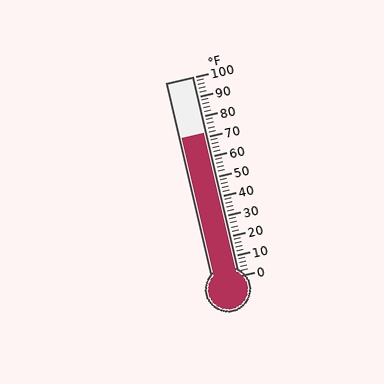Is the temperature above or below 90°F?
The temperature is below 90°F.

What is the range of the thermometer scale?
The thermometer scale ranges from 0°F to 100°F.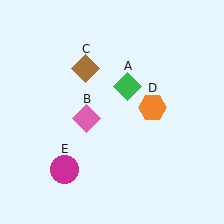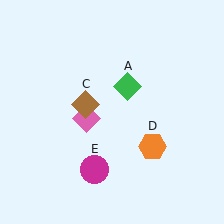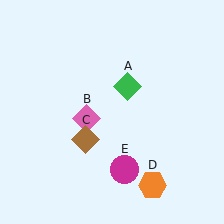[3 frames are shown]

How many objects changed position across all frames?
3 objects changed position: brown diamond (object C), orange hexagon (object D), magenta circle (object E).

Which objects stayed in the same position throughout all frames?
Green diamond (object A) and pink diamond (object B) remained stationary.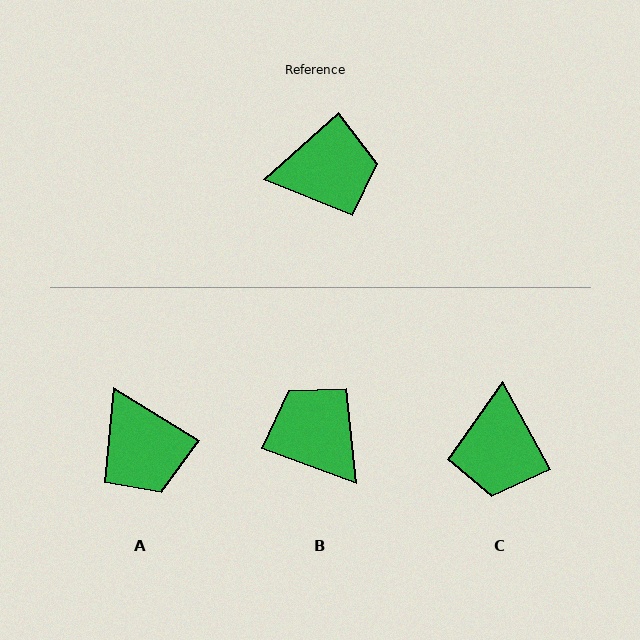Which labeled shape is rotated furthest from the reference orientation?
B, about 118 degrees away.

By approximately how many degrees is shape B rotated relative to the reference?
Approximately 118 degrees counter-clockwise.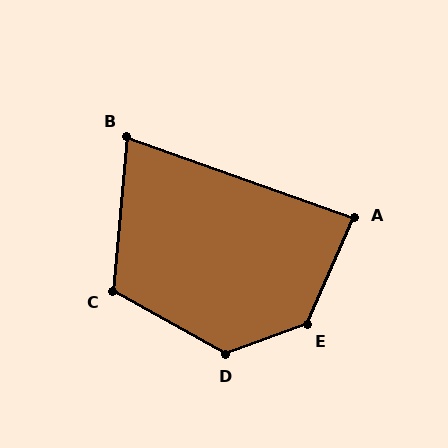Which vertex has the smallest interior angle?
B, at approximately 76 degrees.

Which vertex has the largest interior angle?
E, at approximately 134 degrees.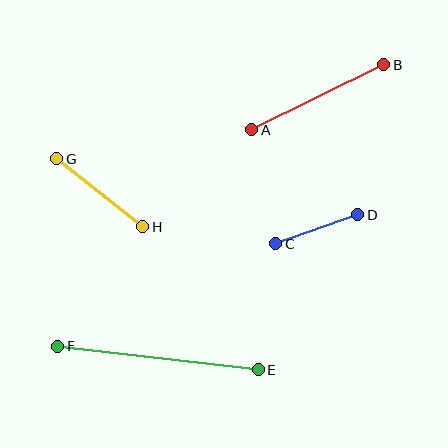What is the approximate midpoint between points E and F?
The midpoint is at approximately (158, 358) pixels.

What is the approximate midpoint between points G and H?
The midpoint is at approximately (100, 193) pixels.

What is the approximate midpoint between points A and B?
The midpoint is at approximately (318, 97) pixels.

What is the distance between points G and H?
The distance is approximately 110 pixels.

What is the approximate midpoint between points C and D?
The midpoint is at approximately (317, 229) pixels.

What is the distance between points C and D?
The distance is approximately 87 pixels.